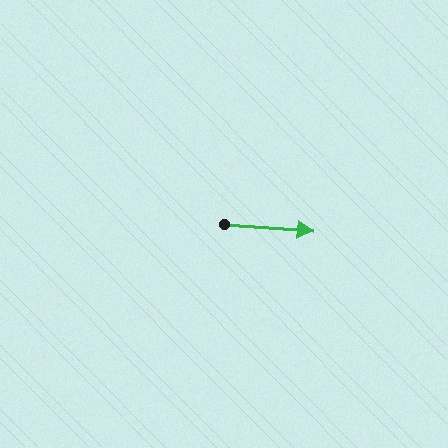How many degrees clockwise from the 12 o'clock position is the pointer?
Approximately 94 degrees.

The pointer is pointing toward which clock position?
Roughly 3 o'clock.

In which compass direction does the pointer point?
East.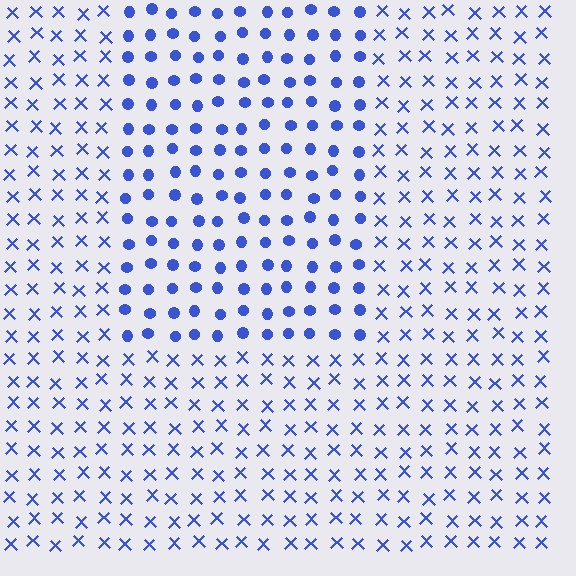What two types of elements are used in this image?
The image uses circles inside the rectangle region and X marks outside it.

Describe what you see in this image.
The image is filled with small blue elements arranged in a uniform grid. A rectangle-shaped region contains circles, while the surrounding area contains X marks. The boundary is defined purely by the change in element shape.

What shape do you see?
I see a rectangle.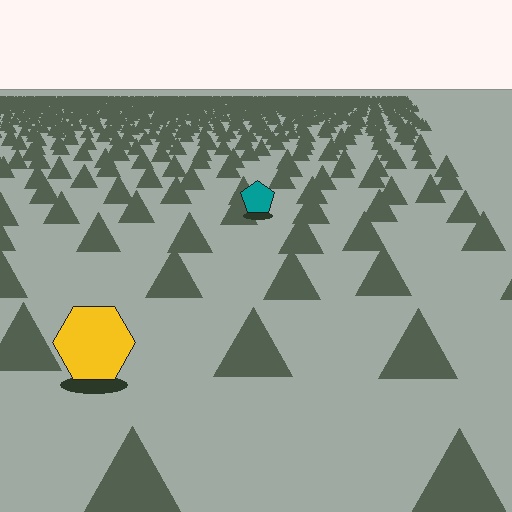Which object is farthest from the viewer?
The teal pentagon is farthest from the viewer. It appears smaller and the ground texture around it is denser.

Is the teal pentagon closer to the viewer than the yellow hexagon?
No. The yellow hexagon is closer — you can tell from the texture gradient: the ground texture is coarser near it.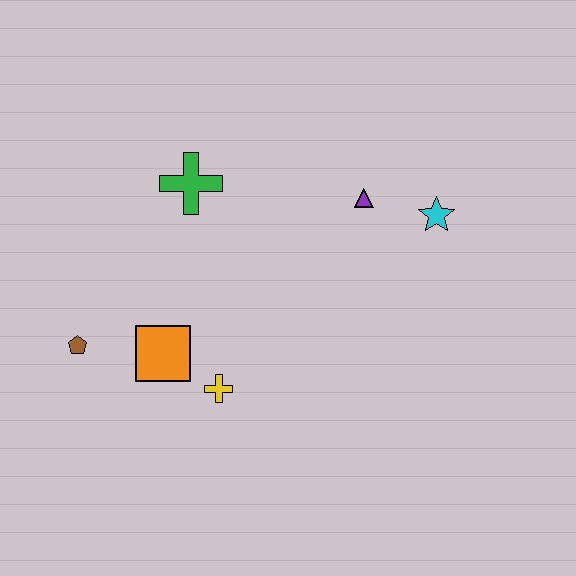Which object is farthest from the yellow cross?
The cyan star is farthest from the yellow cross.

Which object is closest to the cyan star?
The purple triangle is closest to the cyan star.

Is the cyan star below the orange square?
No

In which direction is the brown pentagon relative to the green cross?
The brown pentagon is below the green cross.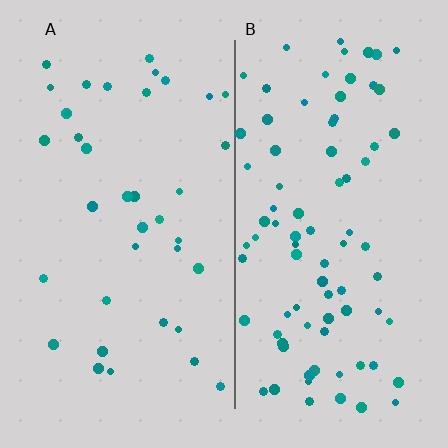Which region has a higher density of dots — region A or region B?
B (the right).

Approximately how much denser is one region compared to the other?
Approximately 2.2× — region B over region A.